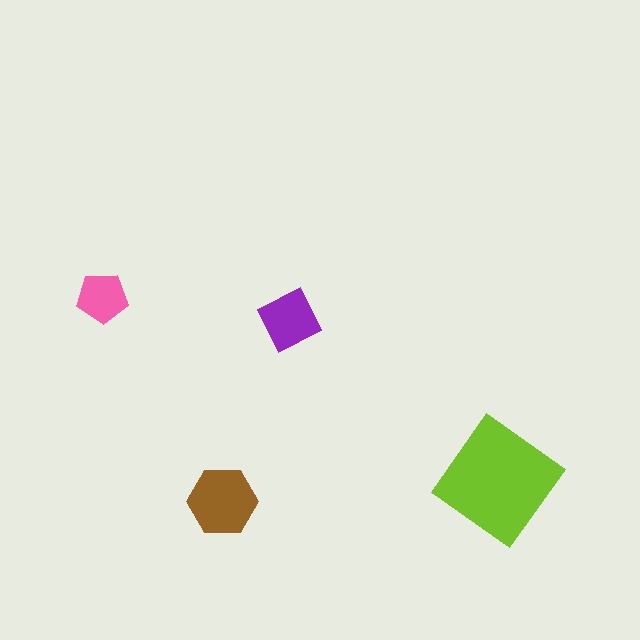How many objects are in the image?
There are 4 objects in the image.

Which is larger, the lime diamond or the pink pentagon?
The lime diamond.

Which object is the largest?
The lime diamond.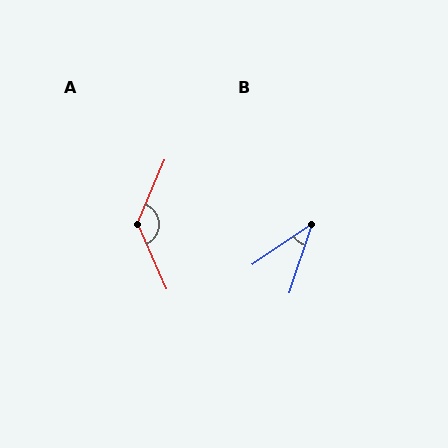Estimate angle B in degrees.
Approximately 37 degrees.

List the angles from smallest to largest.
B (37°), A (133°).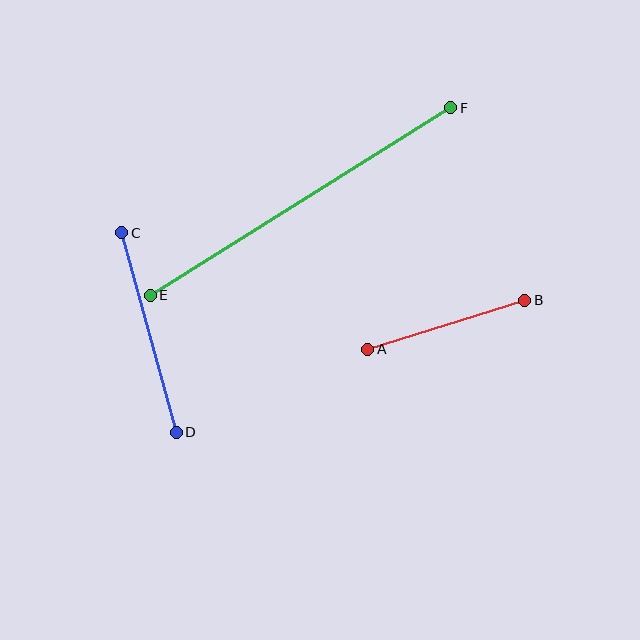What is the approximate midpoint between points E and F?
The midpoint is at approximately (300, 201) pixels.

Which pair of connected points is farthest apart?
Points E and F are farthest apart.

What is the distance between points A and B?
The distance is approximately 165 pixels.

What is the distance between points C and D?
The distance is approximately 207 pixels.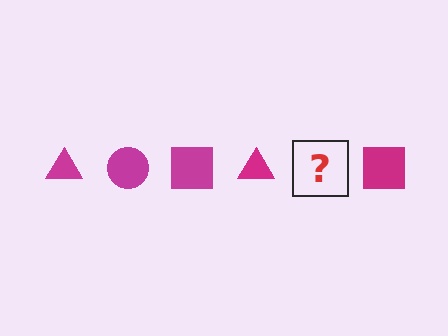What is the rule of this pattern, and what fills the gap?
The rule is that the pattern cycles through triangle, circle, square shapes in magenta. The gap should be filled with a magenta circle.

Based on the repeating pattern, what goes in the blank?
The blank should be a magenta circle.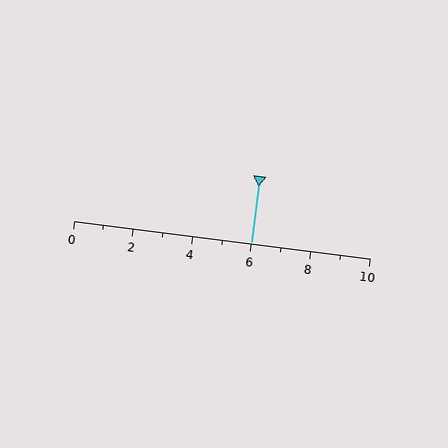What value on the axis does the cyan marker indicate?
The marker indicates approximately 6.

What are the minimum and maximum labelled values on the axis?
The axis runs from 0 to 10.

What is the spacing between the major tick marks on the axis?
The major ticks are spaced 2 apart.